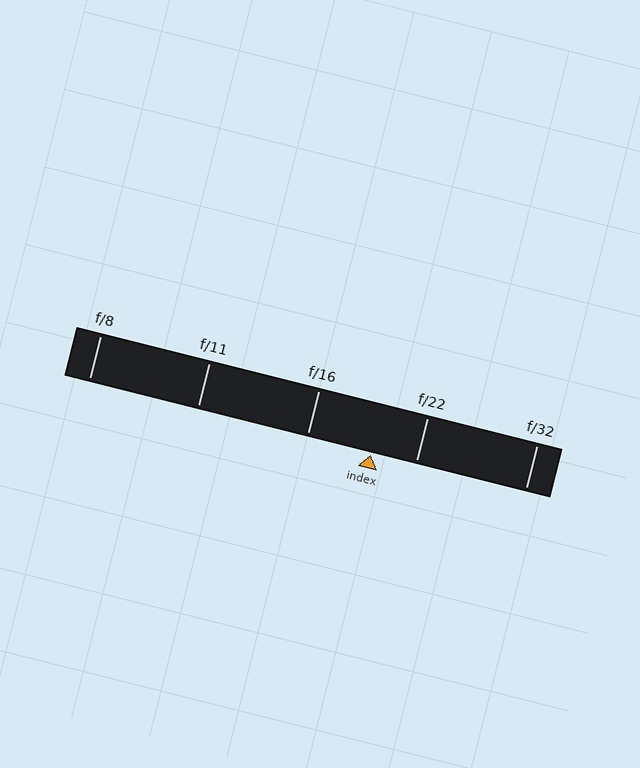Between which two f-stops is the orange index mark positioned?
The index mark is between f/16 and f/22.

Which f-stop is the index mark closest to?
The index mark is closest to f/22.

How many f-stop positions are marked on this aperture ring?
There are 5 f-stop positions marked.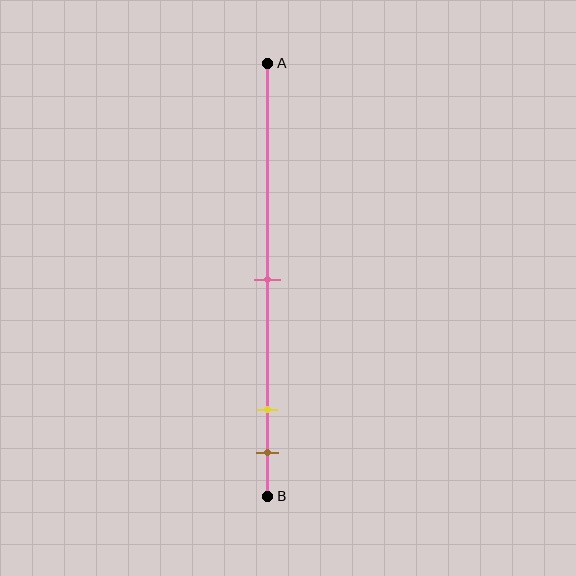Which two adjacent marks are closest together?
The yellow and brown marks are the closest adjacent pair.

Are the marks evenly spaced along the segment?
No, the marks are not evenly spaced.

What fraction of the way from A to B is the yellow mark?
The yellow mark is approximately 80% (0.8) of the way from A to B.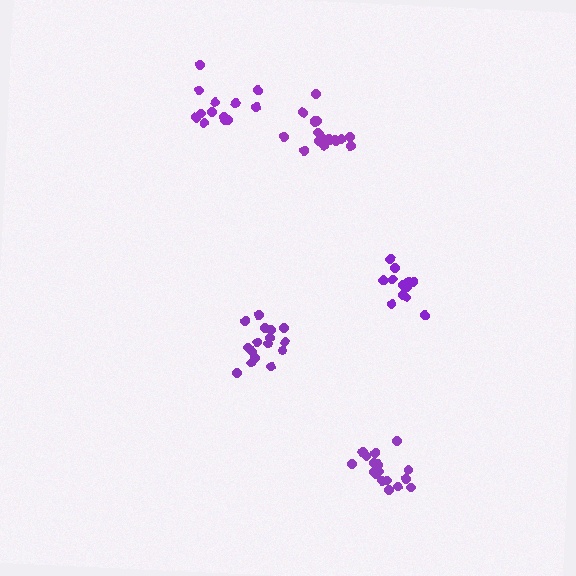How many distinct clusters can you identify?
There are 5 distinct clusters.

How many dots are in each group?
Group 1: 17 dots, Group 2: 13 dots, Group 3: 13 dots, Group 4: 19 dots, Group 5: 17 dots (79 total).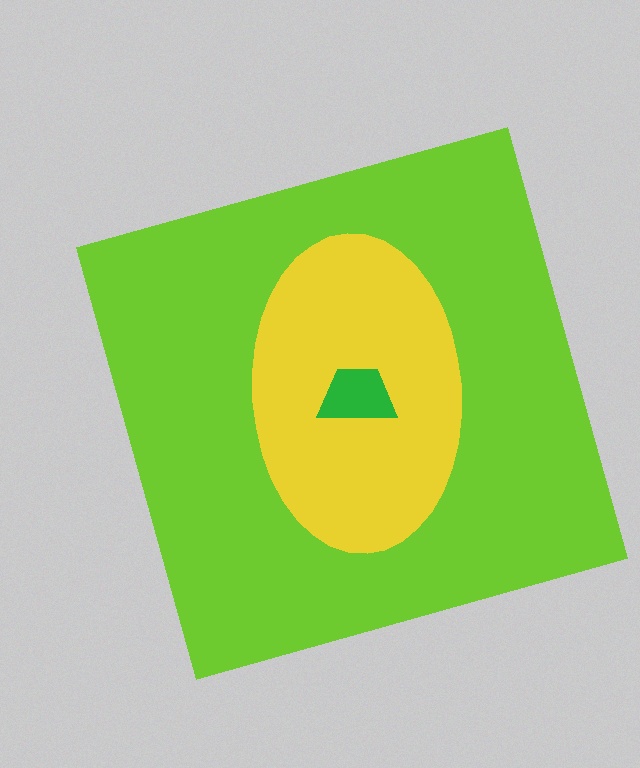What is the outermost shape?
The lime square.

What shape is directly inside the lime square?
The yellow ellipse.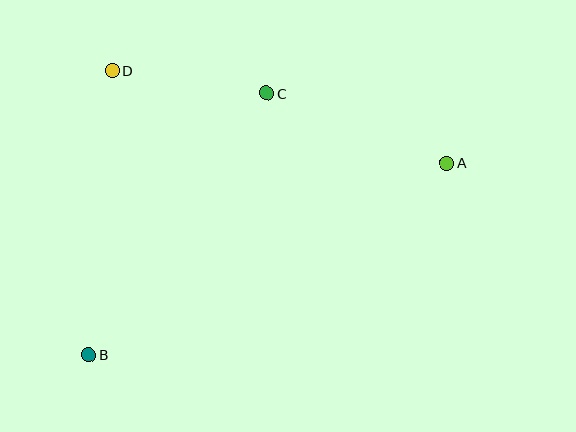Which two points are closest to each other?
Points C and D are closest to each other.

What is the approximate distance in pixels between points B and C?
The distance between B and C is approximately 316 pixels.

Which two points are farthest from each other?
Points A and B are farthest from each other.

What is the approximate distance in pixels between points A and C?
The distance between A and C is approximately 194 pixels.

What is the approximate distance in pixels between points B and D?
The distance between B and D is approximately 285 pixels.